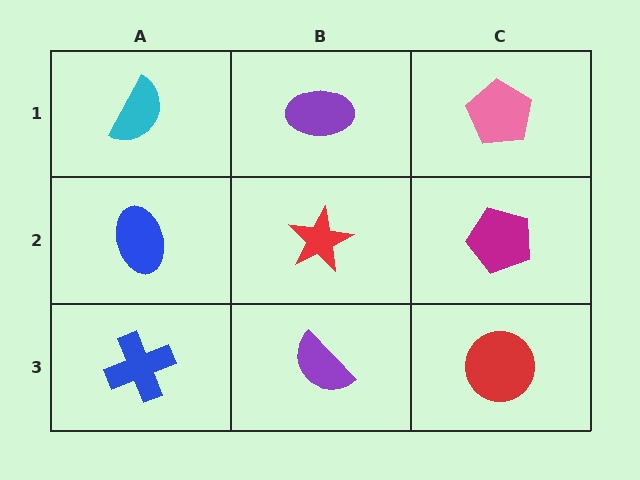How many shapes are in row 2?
3 shapes.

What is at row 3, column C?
A red circle.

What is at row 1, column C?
A pink pentagon.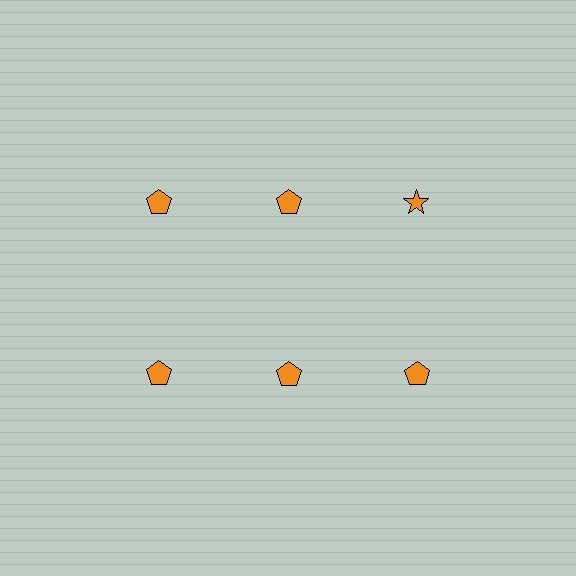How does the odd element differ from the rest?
It has a different shape: star instead of pentagon.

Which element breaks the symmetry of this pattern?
The orange star in the top row, center column breaks the symmetry. All other shapes are orange pentagons.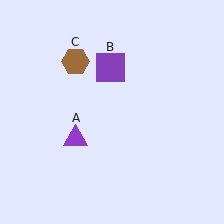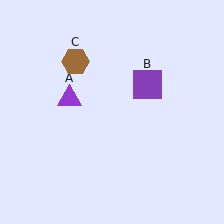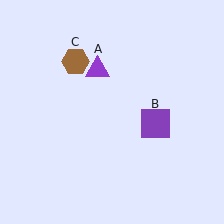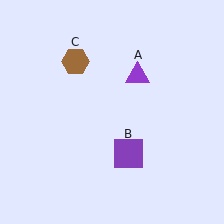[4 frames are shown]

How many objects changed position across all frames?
2 objects changed position: purple triangle (object A), purple square (object B).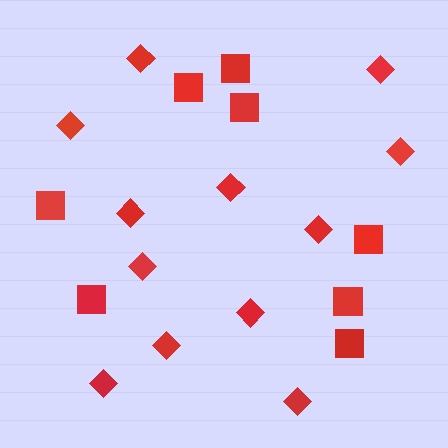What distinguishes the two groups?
There are 2 groups: one group of squares (8) and one group of diamonds (12).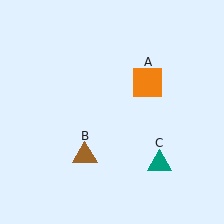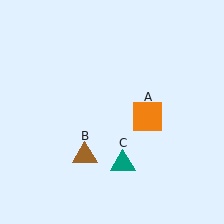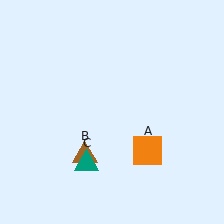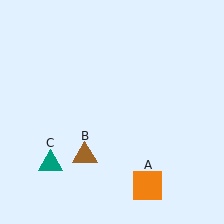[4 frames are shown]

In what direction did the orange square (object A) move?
The orange square (object A) moved down.